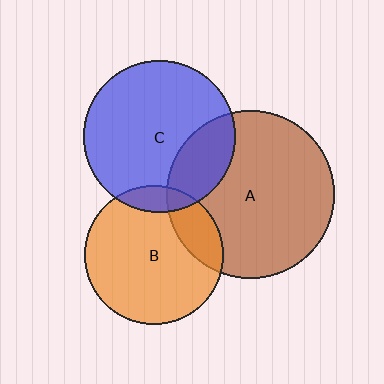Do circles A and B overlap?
Yes.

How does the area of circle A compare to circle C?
Approximately 1.2 times.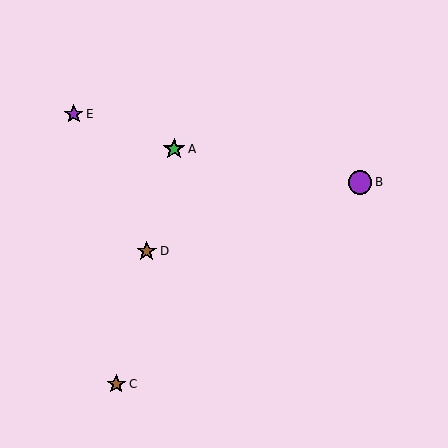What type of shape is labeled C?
Shape C is a brown star.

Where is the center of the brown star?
The center of the brown star is at (116, 384).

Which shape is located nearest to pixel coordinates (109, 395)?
The brown star (labeled C) at (116, 384) is nearest to that location.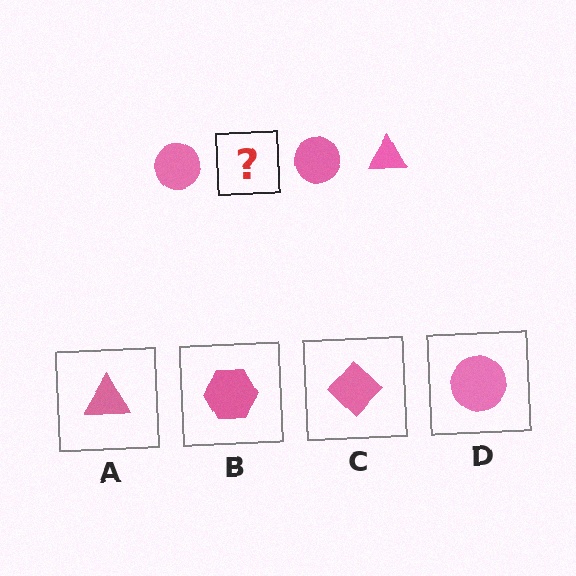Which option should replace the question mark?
Option A.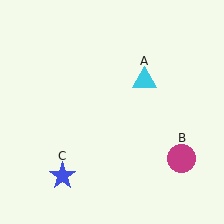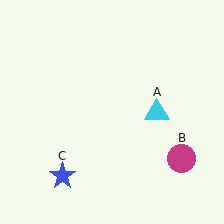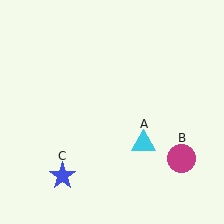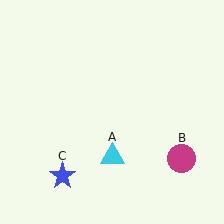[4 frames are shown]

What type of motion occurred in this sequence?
The cyan triangle (object A) rotated clockwise around the center of the scene.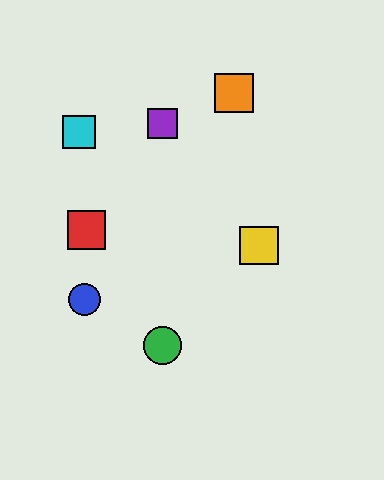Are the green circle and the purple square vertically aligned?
Yes, both are at x≈163.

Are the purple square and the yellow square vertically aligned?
No, the purple square is at x≈163 and the yellow square is at x≈259.